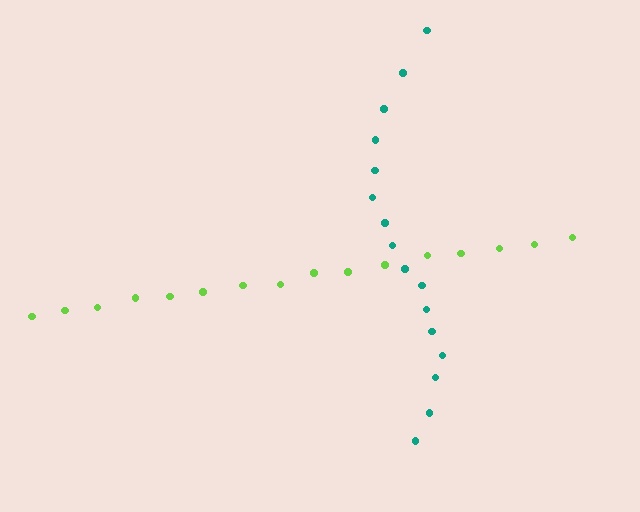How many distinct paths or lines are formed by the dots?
There are 2 distinct paths.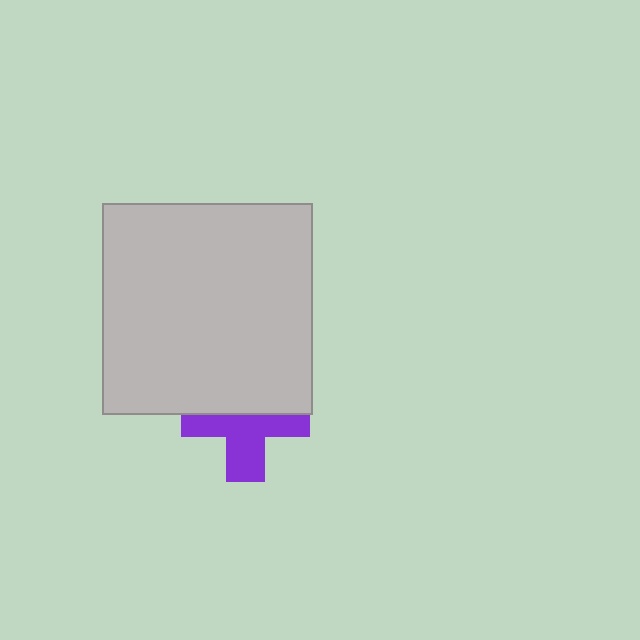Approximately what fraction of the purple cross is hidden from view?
Roughly 47% of the purple cross is hidden behind the light gray square.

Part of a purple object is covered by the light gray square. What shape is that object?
It is a cross.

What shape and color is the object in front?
The object in front is a light gray square.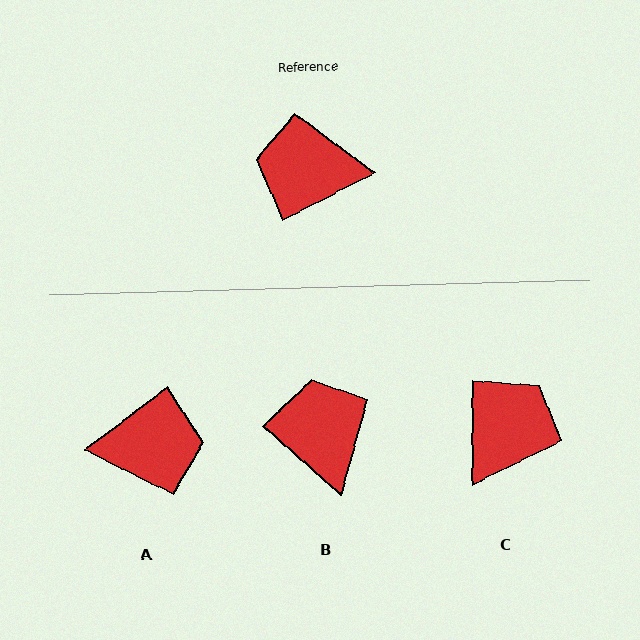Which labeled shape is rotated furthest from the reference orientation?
A, about 170 degrees away.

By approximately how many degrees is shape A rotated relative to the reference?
Approximately 170 degrees clockwise.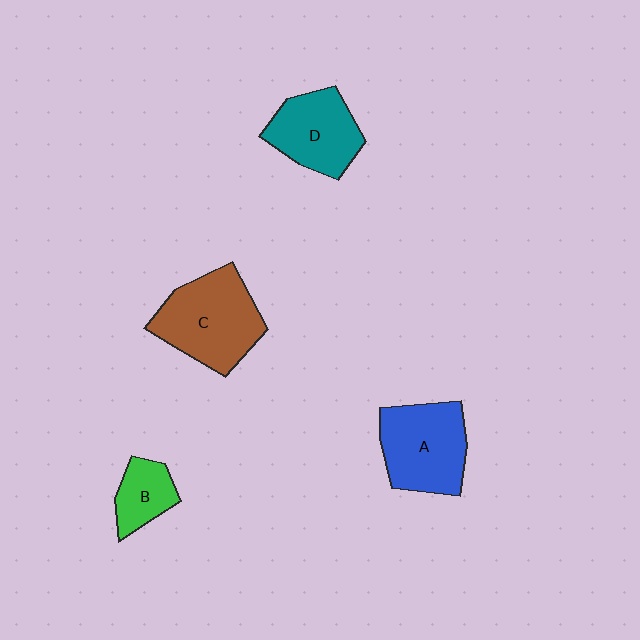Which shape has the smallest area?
Shape B (green).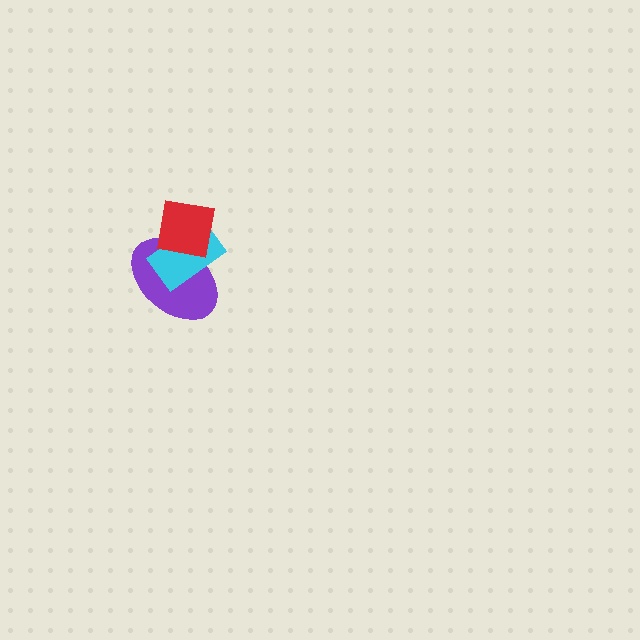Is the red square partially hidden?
No, no other shape covers it.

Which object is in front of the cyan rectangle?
The red square is in front of the cyan rectangle.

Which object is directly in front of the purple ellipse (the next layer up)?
The cyan rectangle is directly in front of the purple ellipse.